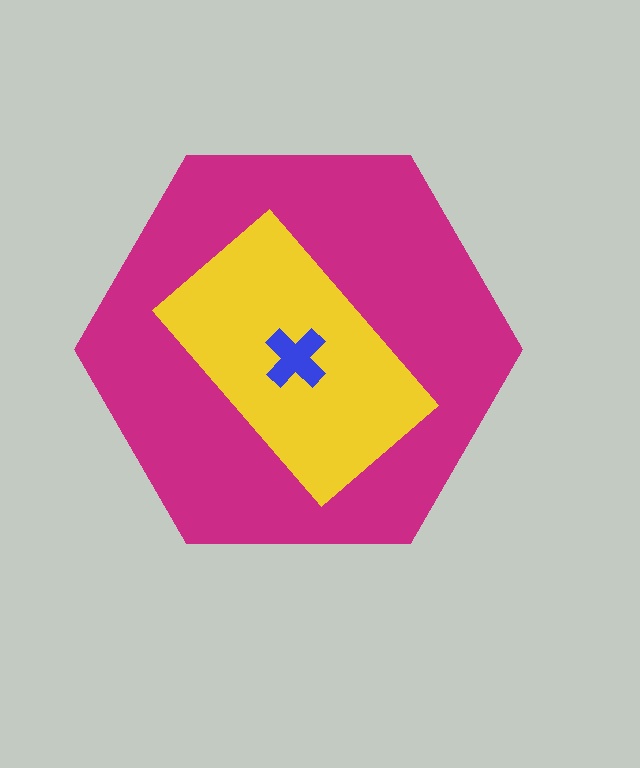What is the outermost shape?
The magenta hexagon.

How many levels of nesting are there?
3.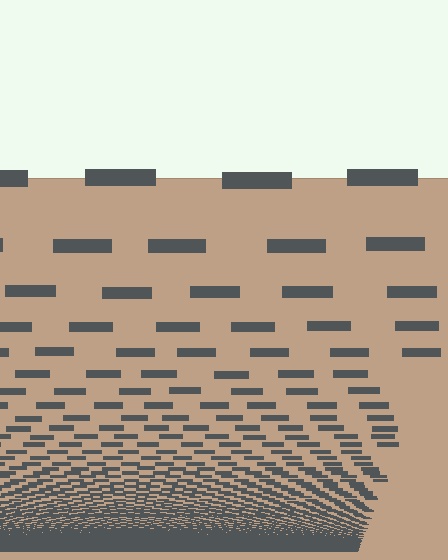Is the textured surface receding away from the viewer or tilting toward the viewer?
The surface appears to tilt toward the viewer. Texture elements get larger and sparser toward the top.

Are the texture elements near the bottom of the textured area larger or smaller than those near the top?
Smaller. The gradient is inverted — elements near the bottom are smaller and denser.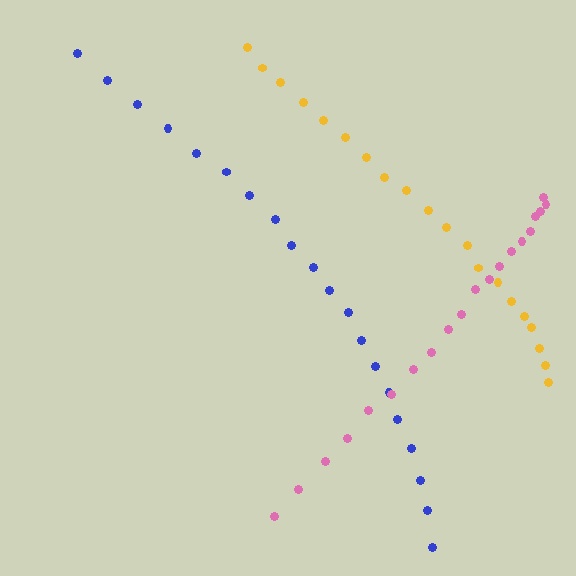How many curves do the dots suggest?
There are 3 distinct paths.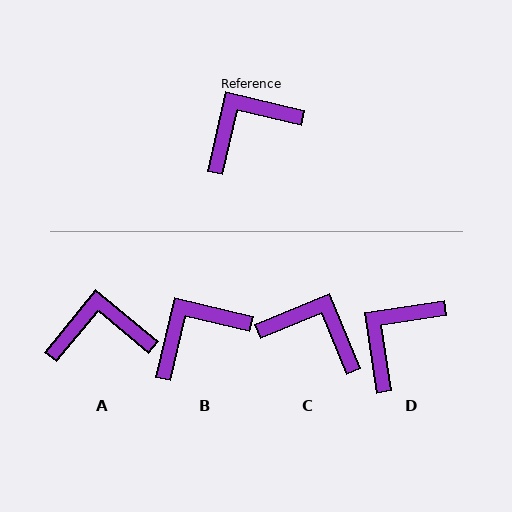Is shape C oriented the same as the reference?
No, it is off by about 55 degrees.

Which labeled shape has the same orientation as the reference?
B.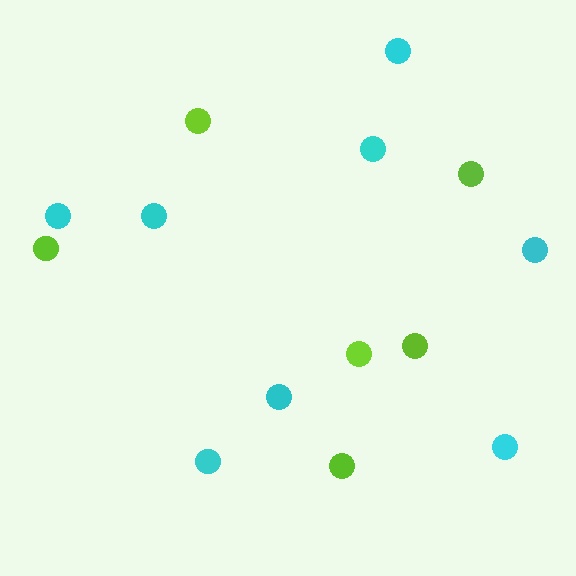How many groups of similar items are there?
There are 2 groups: one group of lime circles (6) and one group of cyan circles (8).